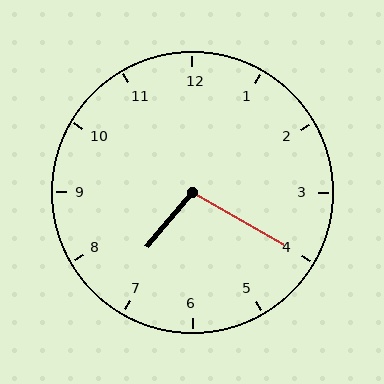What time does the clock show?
7:20.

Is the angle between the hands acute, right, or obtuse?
It is obtuse.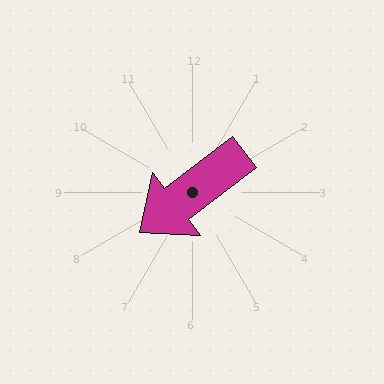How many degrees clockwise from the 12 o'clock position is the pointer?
Approximately 232 degrees.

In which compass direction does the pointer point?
Southwest.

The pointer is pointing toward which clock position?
Roughly 8 o'clock.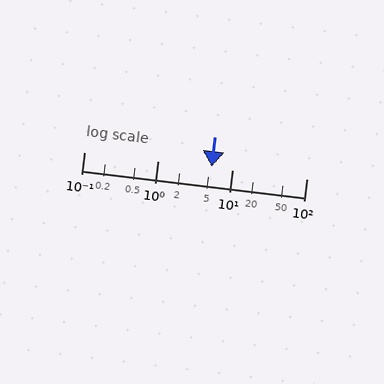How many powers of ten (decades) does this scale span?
The scale spans 3 decades, from 0.1 to 100.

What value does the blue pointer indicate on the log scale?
The pointer indicates approximately 5.2.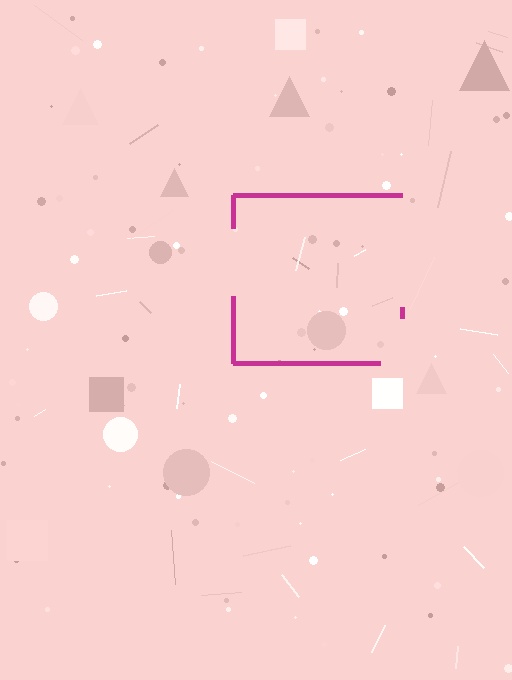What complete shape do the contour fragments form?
The contour fragments form a square.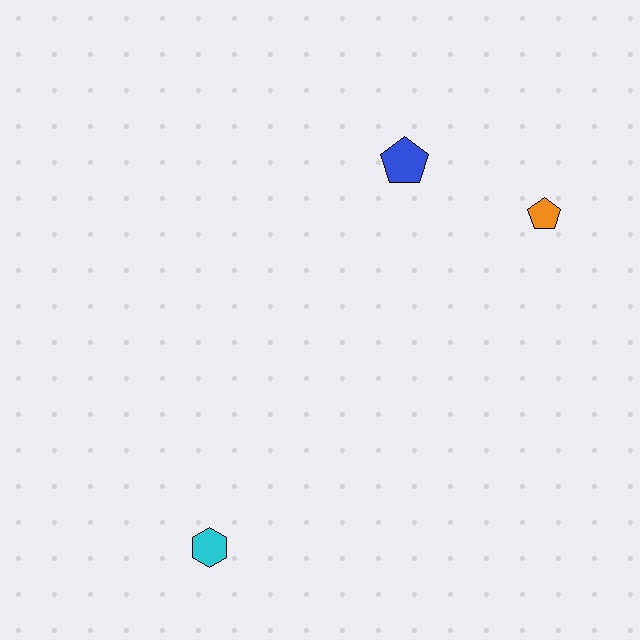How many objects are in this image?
There are 3 objects.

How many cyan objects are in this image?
There is 1 cyan object.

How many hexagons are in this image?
There is 1 hexagon.